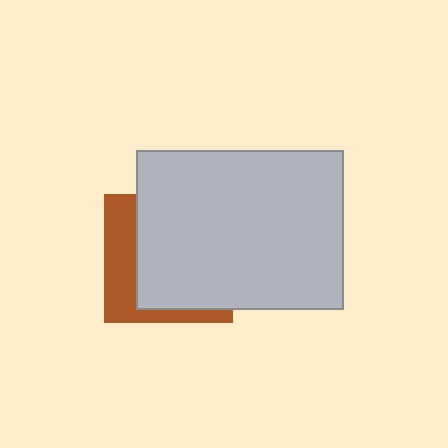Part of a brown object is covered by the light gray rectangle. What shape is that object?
It is a square.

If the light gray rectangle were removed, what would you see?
You would see the complete brown square.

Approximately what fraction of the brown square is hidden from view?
Roughly 67% of the brown square is hidden behind the light gray rectangle.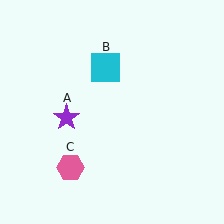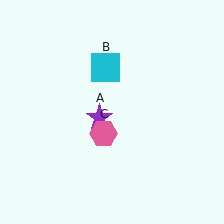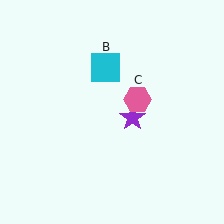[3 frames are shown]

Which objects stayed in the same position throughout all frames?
Cyan square (object B) remained stationary.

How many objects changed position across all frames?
2 objects changed position: purple star (object A), pink hexagon (object C).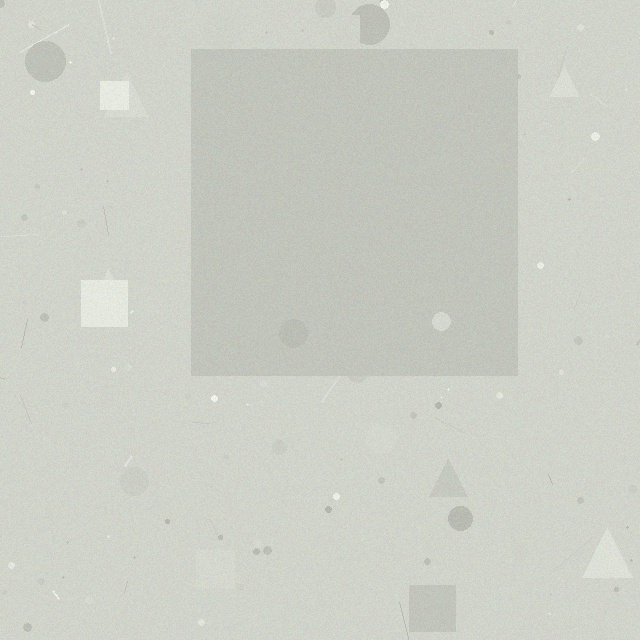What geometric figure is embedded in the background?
A square is embedded in the background.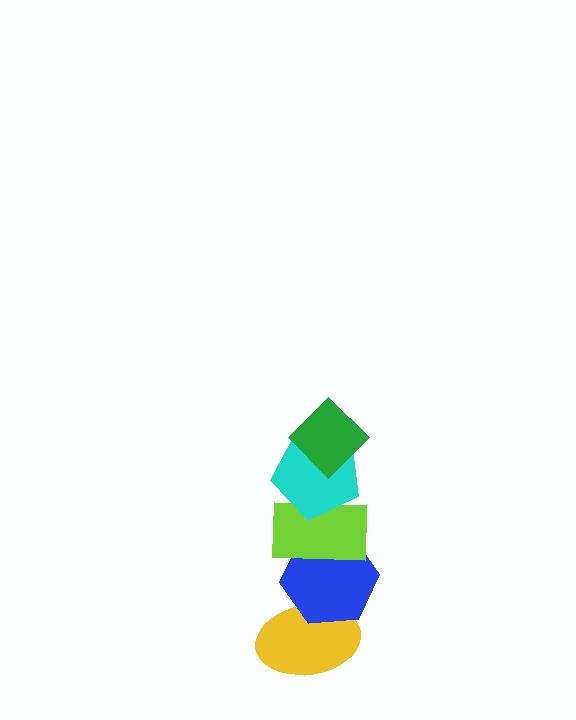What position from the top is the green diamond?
The green diamond is 1st from the top.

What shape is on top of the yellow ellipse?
The blue hexagon is on top of the yellow ellipse.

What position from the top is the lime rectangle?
The lime rectangle is 3rd from the top.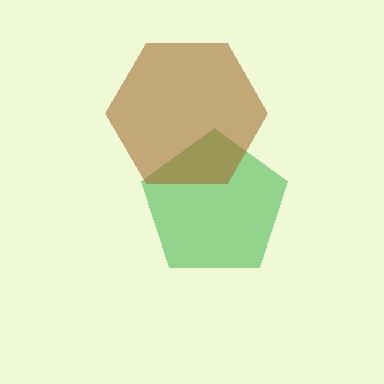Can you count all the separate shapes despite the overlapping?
Yes, there are 2 separate shapes.